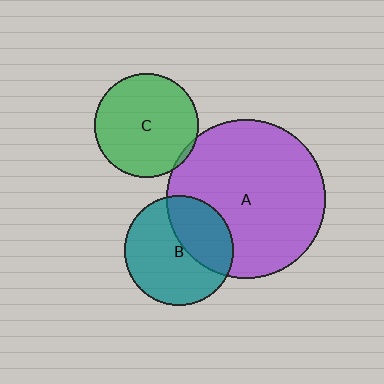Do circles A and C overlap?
Yes.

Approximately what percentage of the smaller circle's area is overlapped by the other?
Approximately 5%.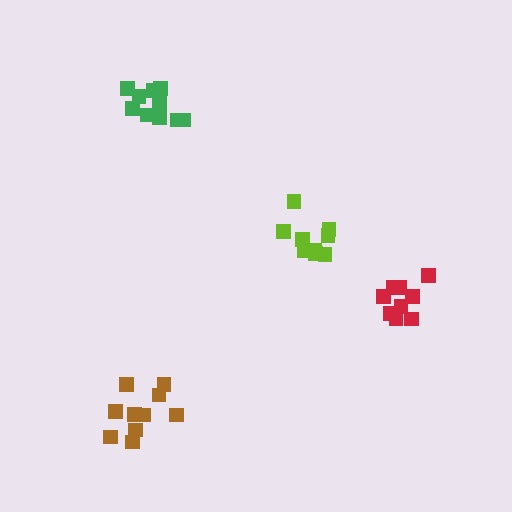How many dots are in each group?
Group 1: 10 dots, Group 2: 9 dots, Group 3: 9 dots, Group 4: 11 dots (39 total).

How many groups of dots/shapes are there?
There are 4 groups.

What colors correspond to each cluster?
The clusters are colored: brown, lime, red, green.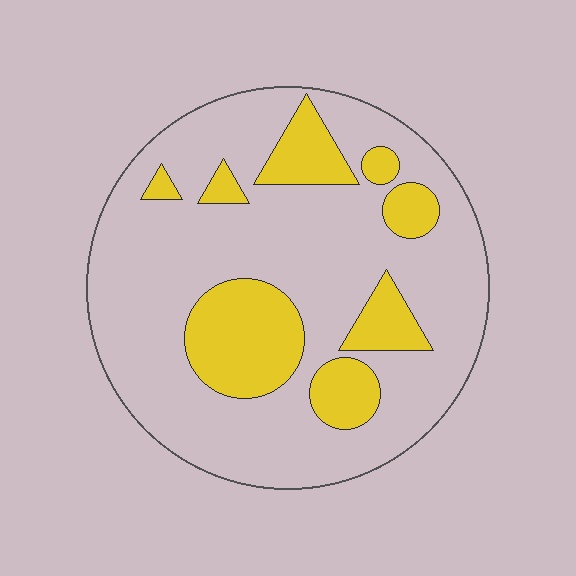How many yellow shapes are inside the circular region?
8.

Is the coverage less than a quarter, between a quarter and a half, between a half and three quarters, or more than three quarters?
Less than a quarter.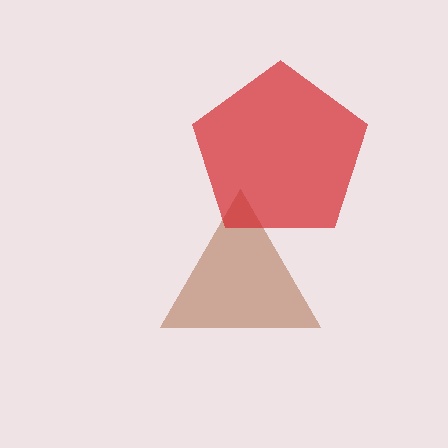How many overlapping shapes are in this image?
There are 2 overlapping shapes in the image.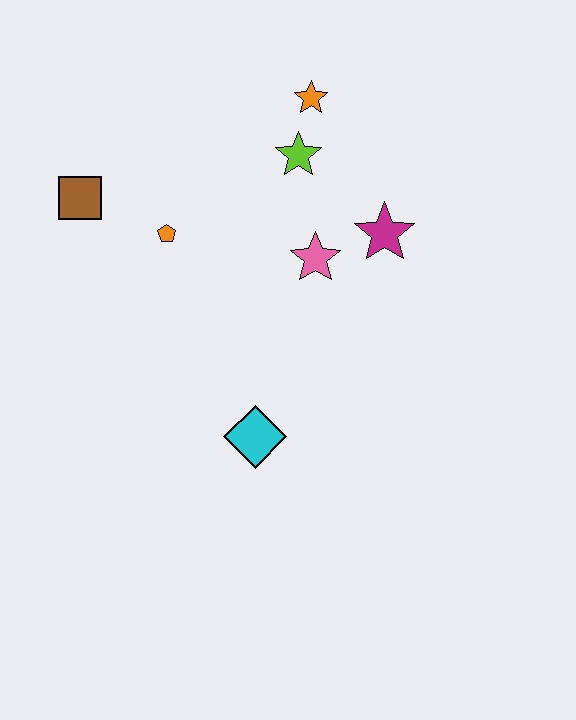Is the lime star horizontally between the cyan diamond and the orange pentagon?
No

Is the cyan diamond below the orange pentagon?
Yes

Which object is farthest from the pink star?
The brown square is farthest from the pink star.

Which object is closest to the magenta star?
The pink star is closest to the magenta star.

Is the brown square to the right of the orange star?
No